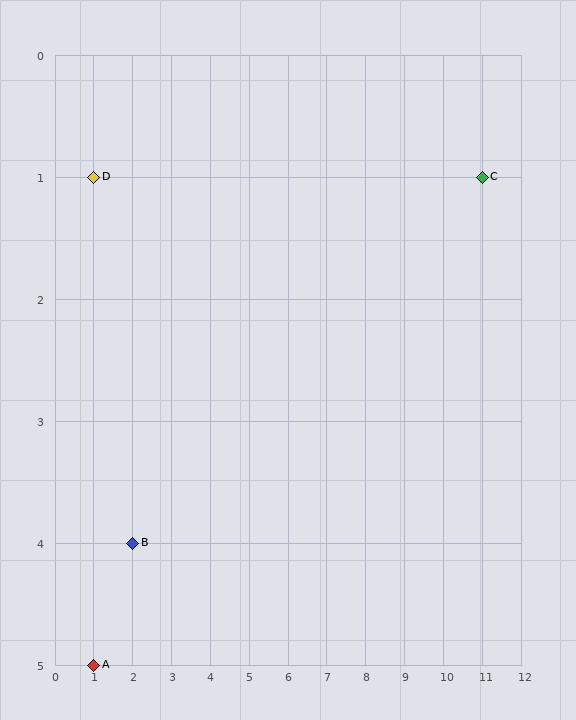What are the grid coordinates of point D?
Point D is at grid coordinates (1, 1).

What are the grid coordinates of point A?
Point A is at grid coordinates (1, 5).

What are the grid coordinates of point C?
Point C is at grid coordinates (11, 1).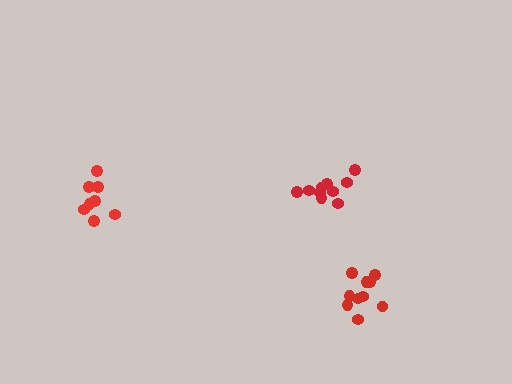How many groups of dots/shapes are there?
There are 3 groups.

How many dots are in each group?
Group 1: 10 dots, Group 2: 10 dots, Group 3: 8 dots (28 total).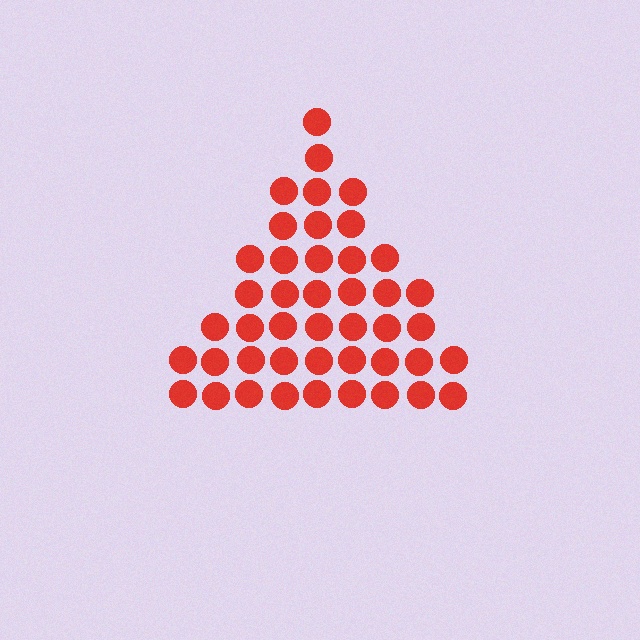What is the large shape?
The large shape is a triangle.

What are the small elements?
The small elements are circles.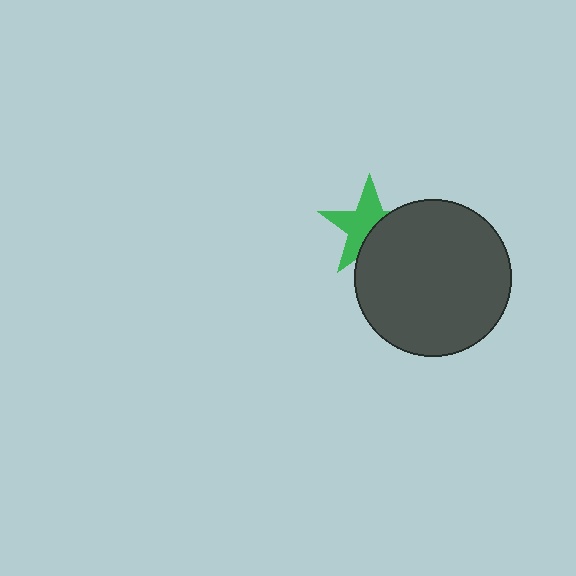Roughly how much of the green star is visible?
About half of it is visible (roughly 59%).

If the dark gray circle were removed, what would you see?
You would see the complete green star.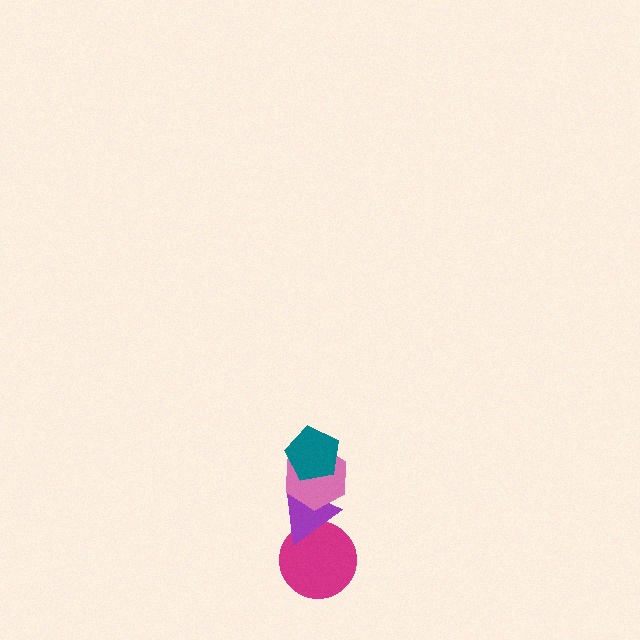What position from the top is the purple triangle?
The purple triangle is 3rd from the top.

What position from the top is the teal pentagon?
The teal pentagon is 1st from the top.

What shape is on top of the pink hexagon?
The teal pentagon is on top of the pink hexagon.